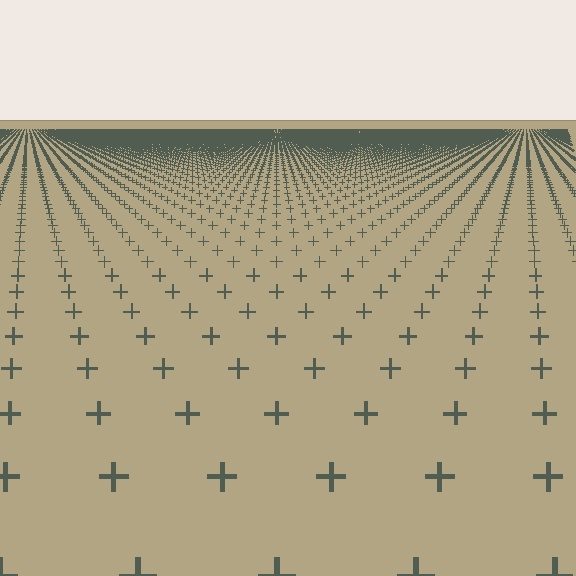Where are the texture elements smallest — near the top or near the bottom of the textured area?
Near the top.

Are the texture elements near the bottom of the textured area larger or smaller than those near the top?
Larger. Near the bottom, elements are closer to the viewer and appear at a bigger on-screen size.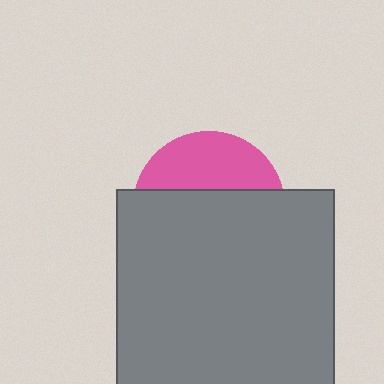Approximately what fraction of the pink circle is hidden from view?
Roughly 65% of the pink circle is hidden behind the gray square.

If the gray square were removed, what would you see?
You would see the complete pink circle.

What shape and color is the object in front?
The object in front is a gray square.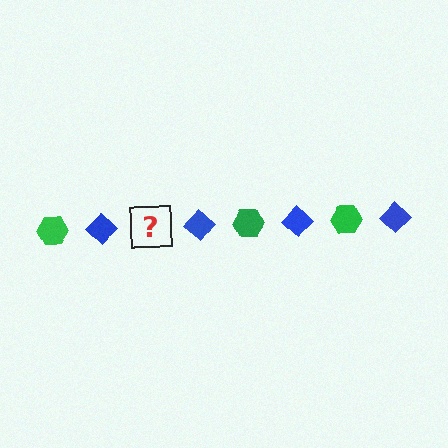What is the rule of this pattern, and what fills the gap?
The rule is that the pattern alternates between green hexagon and blue diamond. The gap should be filled with a green hexagon.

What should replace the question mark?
The question mark should be replaced with a green hexagon.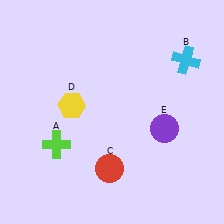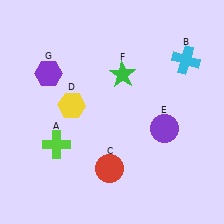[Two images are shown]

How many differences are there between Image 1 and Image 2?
There are 2 differences between the two images.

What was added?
A green star (F), a purple hexagon (G) were added in Image 2.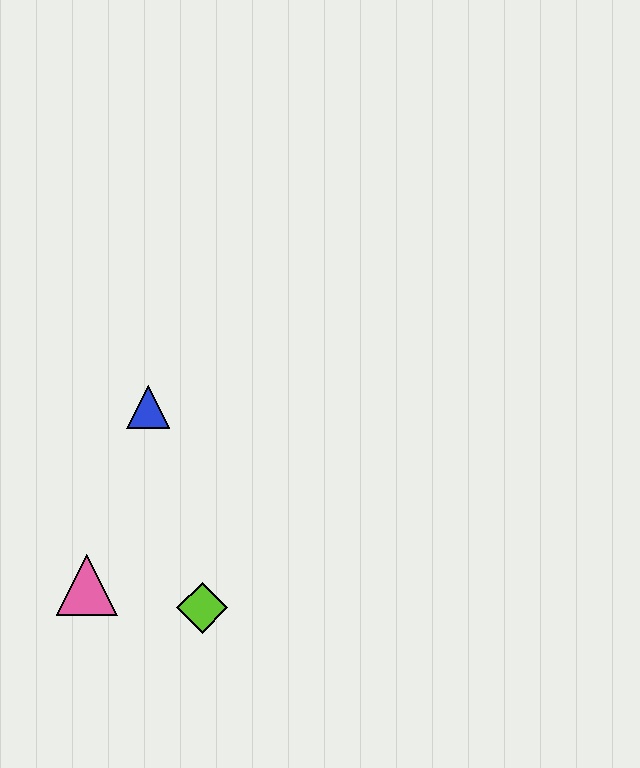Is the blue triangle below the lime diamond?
No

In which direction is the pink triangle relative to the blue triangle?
The pink triangle is below the blue triangle.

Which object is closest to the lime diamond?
The pink triangle is closest to the lime diamond.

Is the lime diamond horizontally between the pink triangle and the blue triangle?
No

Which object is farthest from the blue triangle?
The lime diamond is farthest from the blue triangle.